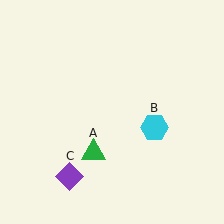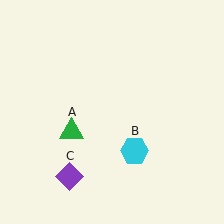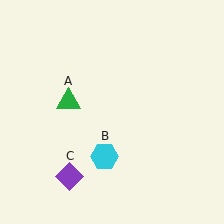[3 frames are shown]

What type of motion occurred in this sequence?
The green triangle (object A), cyan hexagon (object B) rotated clockwise around the center of the scene.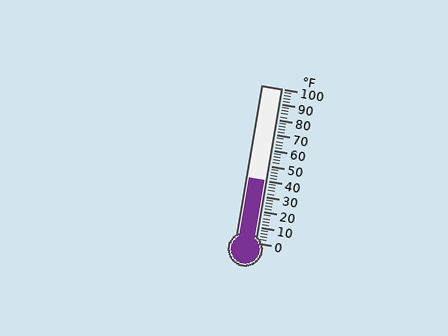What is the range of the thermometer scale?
The thermometer scale ranges from 0°F to 100°F.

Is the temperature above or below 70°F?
The temperature is below 70°F.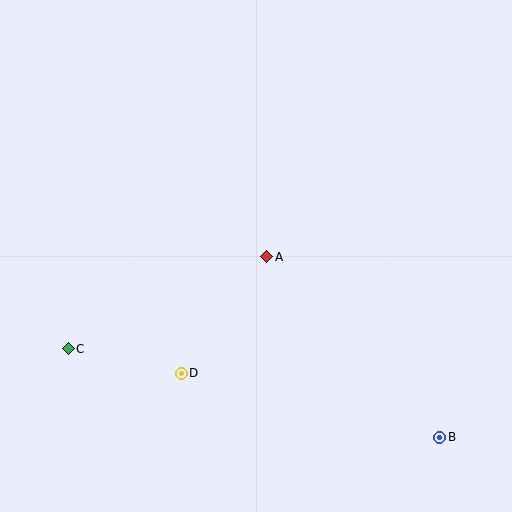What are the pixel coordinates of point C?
Point C is at (68, 349).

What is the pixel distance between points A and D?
The distance between A and D is 145 pixels.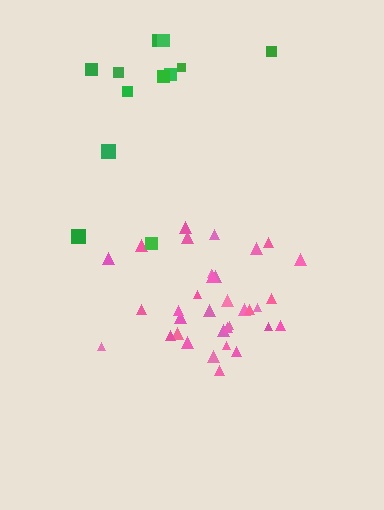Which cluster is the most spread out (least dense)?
Green.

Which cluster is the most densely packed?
Pink.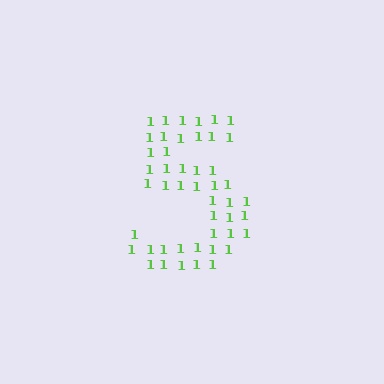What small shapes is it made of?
It is made of small digit 1's.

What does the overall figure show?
The overall figure shows the digit 5.